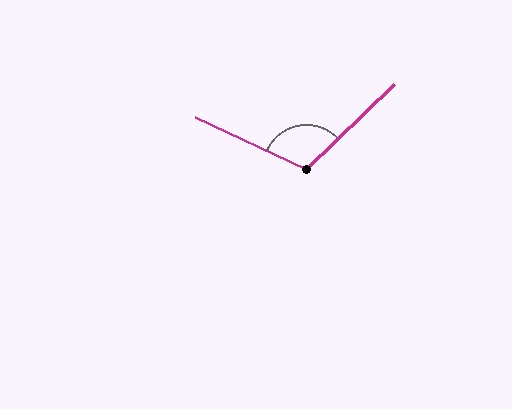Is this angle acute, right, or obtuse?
It is obtuse.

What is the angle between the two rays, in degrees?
Approximately 111 degrees.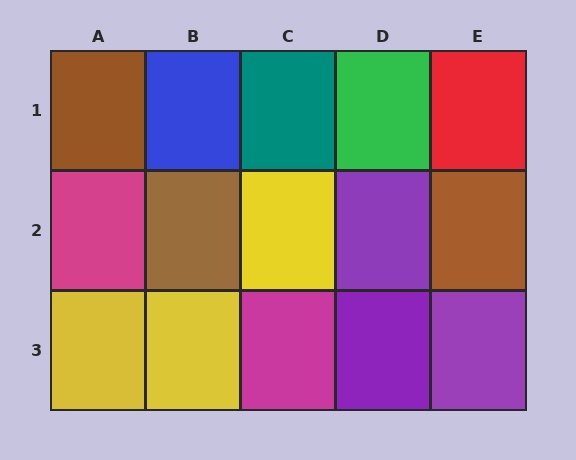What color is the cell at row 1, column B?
Blue.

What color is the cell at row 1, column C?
Teal.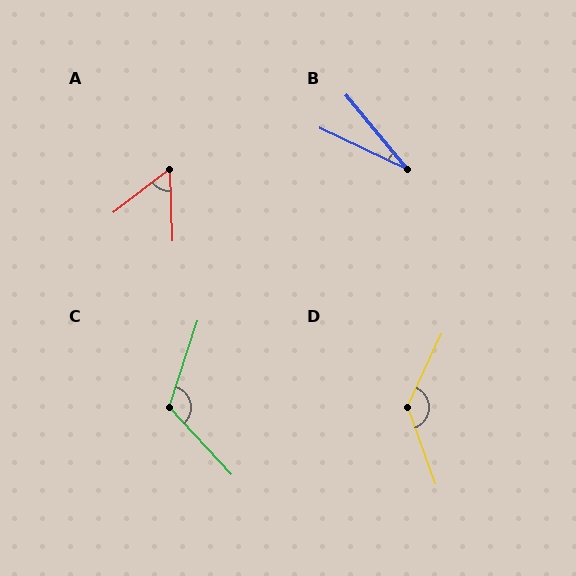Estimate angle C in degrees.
Approximately 119 degrees.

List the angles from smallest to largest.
B (25°), A (55°), C (119°), D (135°).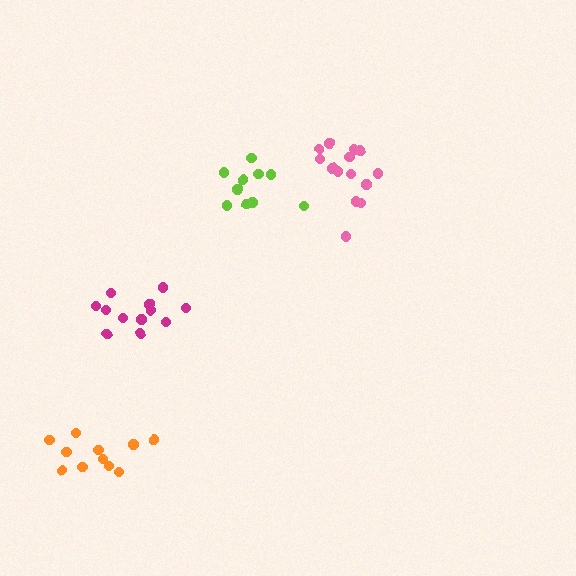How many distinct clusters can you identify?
There are 4 distinct clusters.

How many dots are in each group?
Group 1: 12 dots, Group 2: 15 dots, Group 3: 10 dots, Group 4: 11 dots (48 total).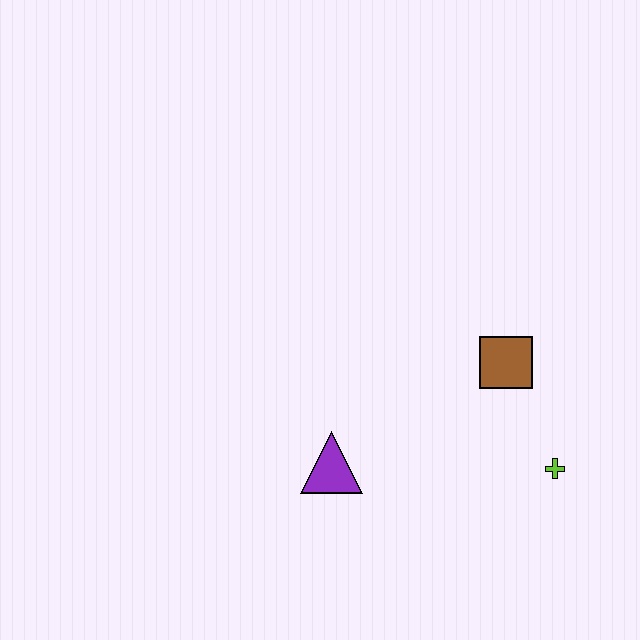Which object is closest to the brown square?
The lime cross is closest to the brown square.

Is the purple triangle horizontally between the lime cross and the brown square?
No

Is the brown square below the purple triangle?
No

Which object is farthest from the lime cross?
The purple triangle is farthest from the lime cross.